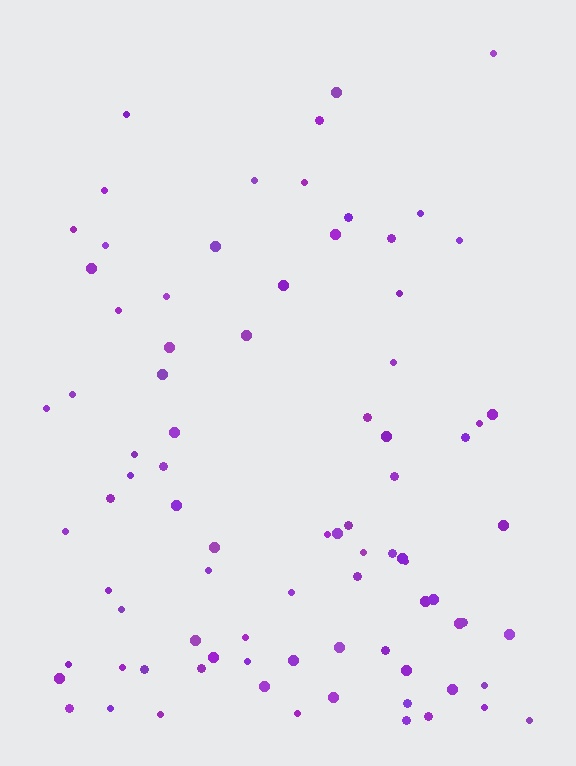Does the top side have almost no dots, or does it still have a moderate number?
Still a moderate number, just noticeably fewer than the bottom.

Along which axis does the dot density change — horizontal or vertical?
Vertical.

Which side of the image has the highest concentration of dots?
The bottom.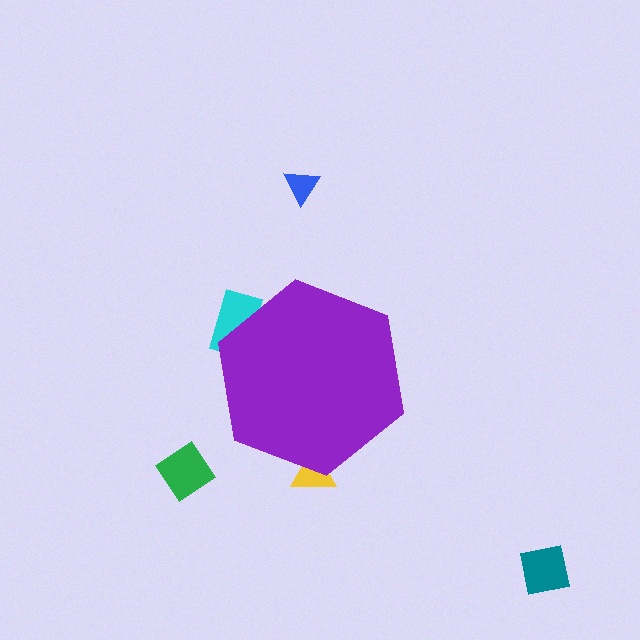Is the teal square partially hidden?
No, the teal square is fully visible.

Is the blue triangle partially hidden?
No, the blue triangle is fully visible.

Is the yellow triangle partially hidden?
Yes, the yellow triangle is partially hidden behind the purple hexagon.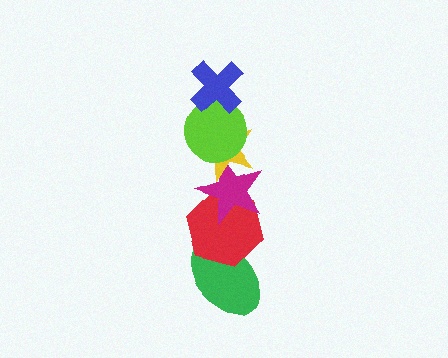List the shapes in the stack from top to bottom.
From top to bottom: the blue cross, the lime circle, the yellow star, the magenta star, the red hexagon, the green ellipse.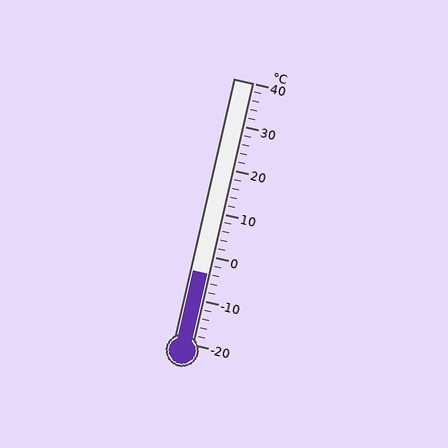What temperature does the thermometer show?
The thermometer shows approximately -4°C.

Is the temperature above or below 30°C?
The temperature is below 30°C.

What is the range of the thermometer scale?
The thermometer scale ranges from -20°C to 40°C.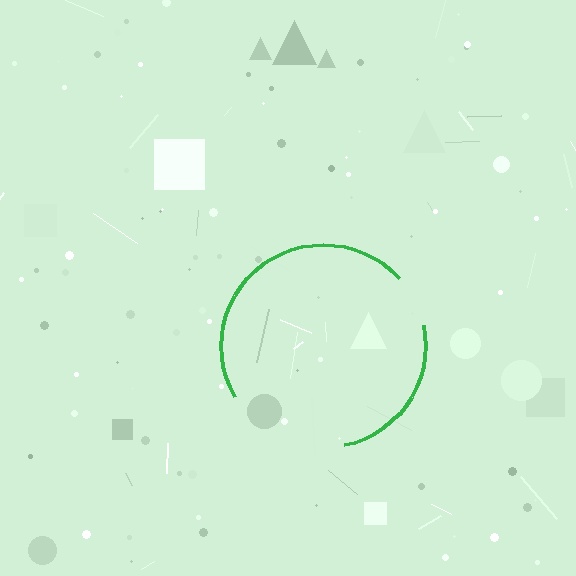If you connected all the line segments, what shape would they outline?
They would outline a circle.